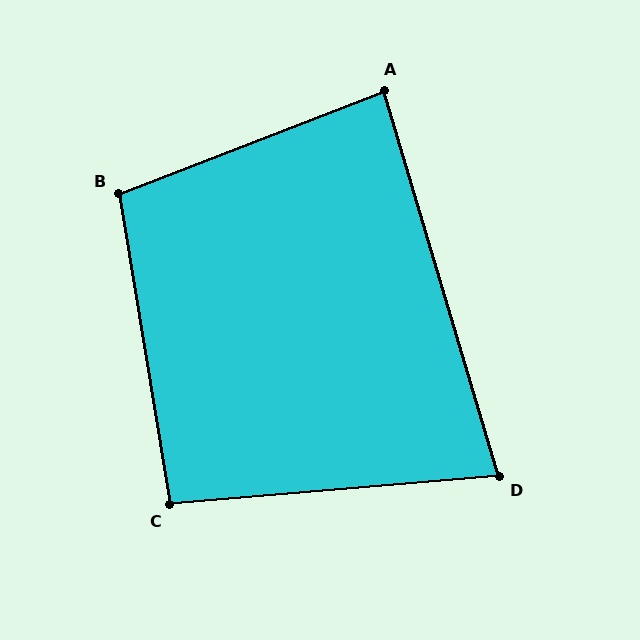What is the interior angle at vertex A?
Approximately 86 degrees (approximately right).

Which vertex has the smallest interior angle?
D, at approximately 78 degrees.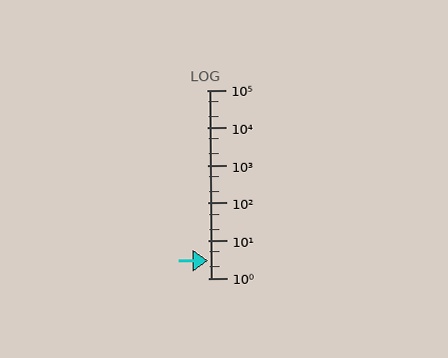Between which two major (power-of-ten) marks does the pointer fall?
The pointer is between 1 and 10.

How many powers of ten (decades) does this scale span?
The scale spans 5 decades, from 1 to 100000.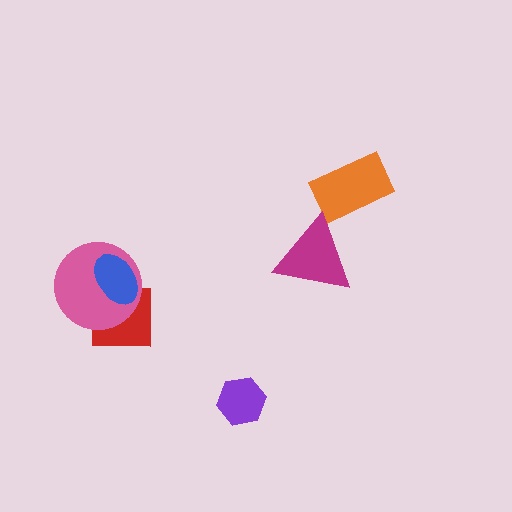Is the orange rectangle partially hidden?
No, no other shape covers it.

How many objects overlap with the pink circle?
2 objects overlap with the pink circle.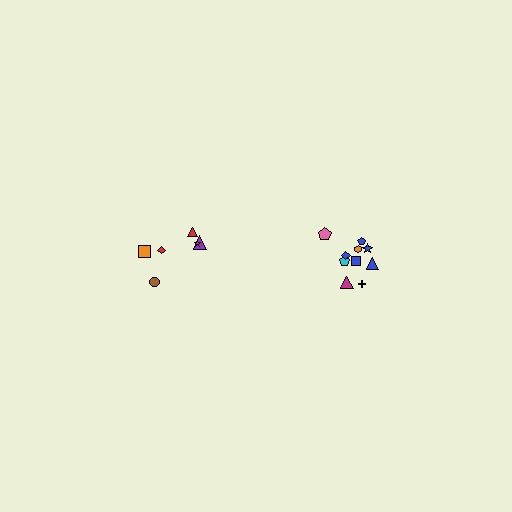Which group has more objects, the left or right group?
The right group.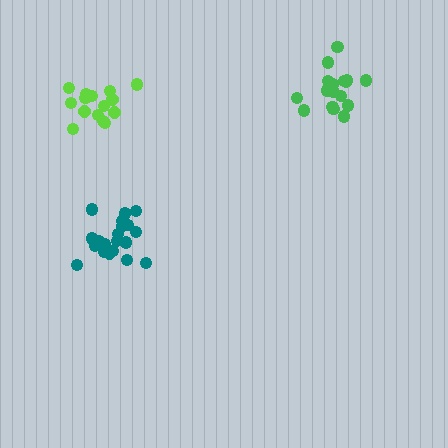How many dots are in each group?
Group 1: 21 dots, Group 2: 15 dots, Group 3: 20 dots (56 total).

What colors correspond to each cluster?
The clusters are colored: teal, lime, green.